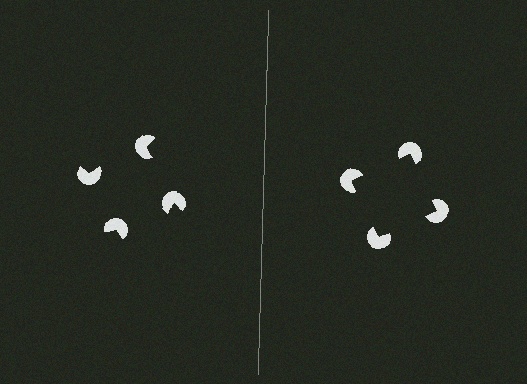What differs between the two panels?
The pac-man discs are positioned identically on both sides; only the wedge orientations differ. On the right they align to a square; on the left they are misaligned.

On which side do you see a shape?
An illusory square appears on the right side. On the left side the wedge cuts are rotated, so no coherent shape forms.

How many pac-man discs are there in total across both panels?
8 — 4 on each side.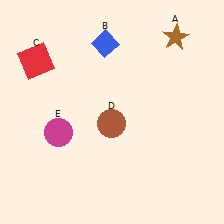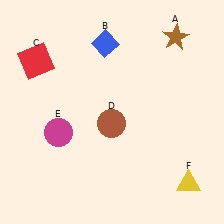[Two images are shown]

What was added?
A yellow triangle (F) was added in Image 2.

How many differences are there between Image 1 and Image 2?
There is 1 difference between the two images.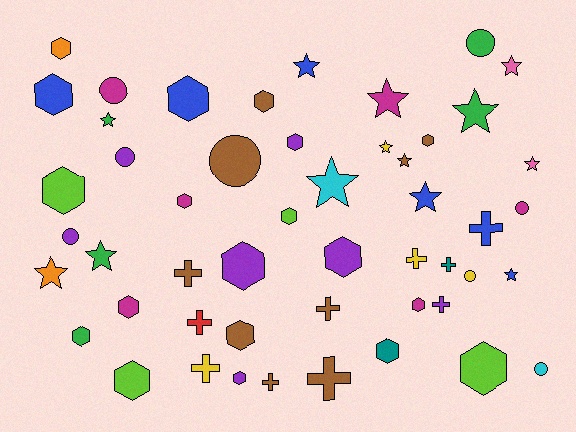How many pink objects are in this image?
There are 2 pink objects.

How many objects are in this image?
There are 50 objects.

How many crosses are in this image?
There are 10 crosses.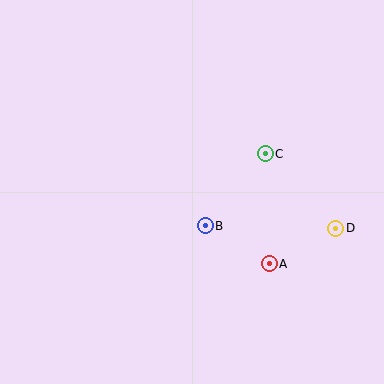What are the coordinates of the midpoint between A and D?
The midpoint between A and D is at (302, 246).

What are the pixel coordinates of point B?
Point B is at (205, 226).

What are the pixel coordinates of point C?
Point C is at (265, 154).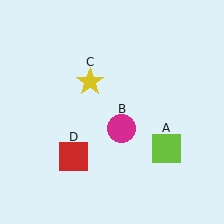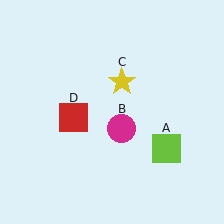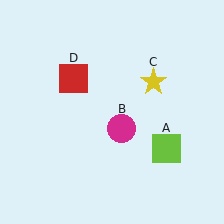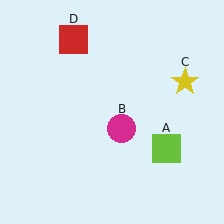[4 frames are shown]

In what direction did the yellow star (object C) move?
The yellow star (object C) moved right.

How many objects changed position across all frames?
2 objects changed position: yellow star (object C), red square (object D).